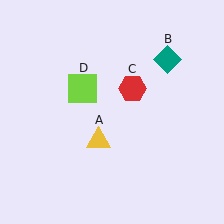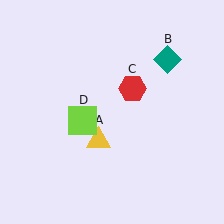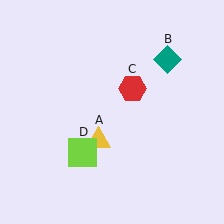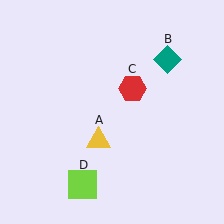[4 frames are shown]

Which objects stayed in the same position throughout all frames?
Yellow triangle (object A) and teal diamond (object B) and red hexagon (object C) remained stationary.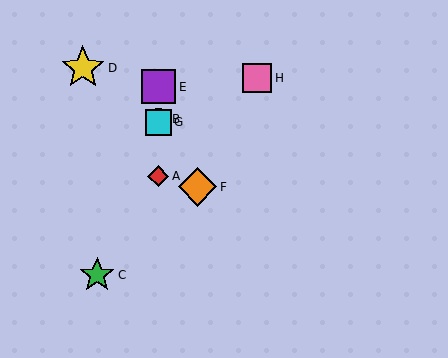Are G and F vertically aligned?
No, G is at x≈158 and F is at x≈197.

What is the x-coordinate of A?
Object A is at x≈158.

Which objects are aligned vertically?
Objects A, B, E, G are aligned vertically.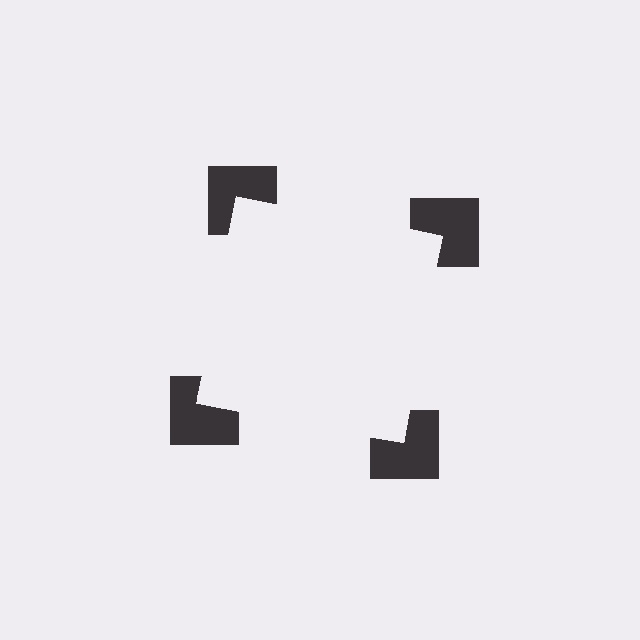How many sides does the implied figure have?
4 sides.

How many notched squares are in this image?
There are 4 — one at each vertex of the illusory square.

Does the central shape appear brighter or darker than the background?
It typically appears slightly brighter than the background, even though no actual brightness change is drawn.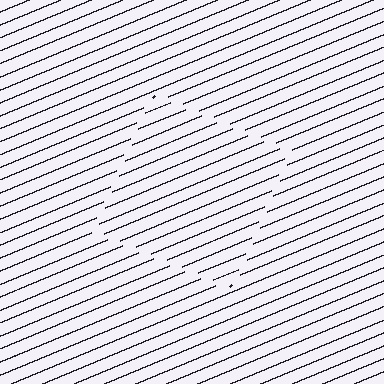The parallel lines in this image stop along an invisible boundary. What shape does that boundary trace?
An illusory square. The interior of the shape contains the same grating, shifted by half a period — the contour is defined by the phase discontinuity where line-ends from the inner and outer gratings abut.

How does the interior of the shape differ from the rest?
The interior of the shape contains the same grating, shifted by half a period — the contour is defined by the phase discontinuity where line-ends from the inner and outer gratings abut.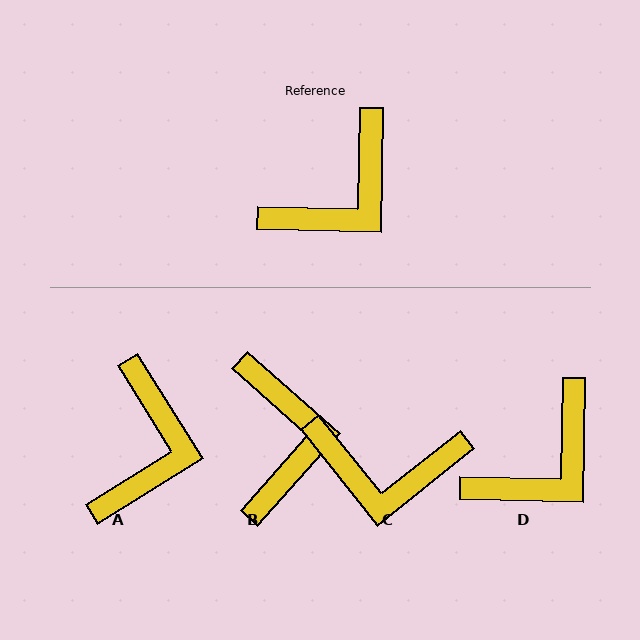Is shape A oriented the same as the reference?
No, it is off by about 33 degrees.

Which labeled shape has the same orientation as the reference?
D.